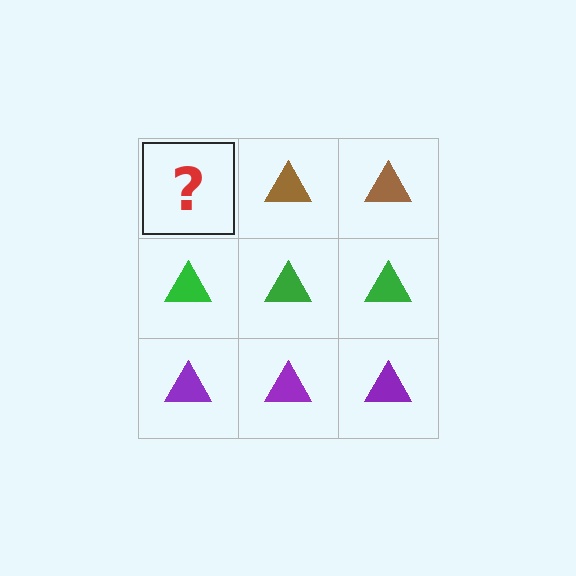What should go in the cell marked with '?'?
The missing cell should contain a brown triangle.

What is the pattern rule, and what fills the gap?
The rule is that each row has a consistent color. The gap should be filled with a brown triangle.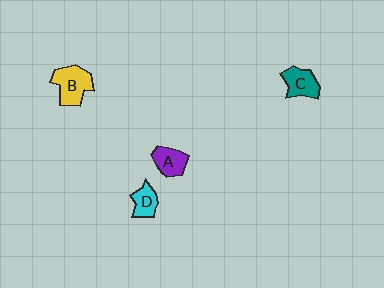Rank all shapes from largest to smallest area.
From largest to smallest: B (yellow), C (teal), A (purple), D (cyan).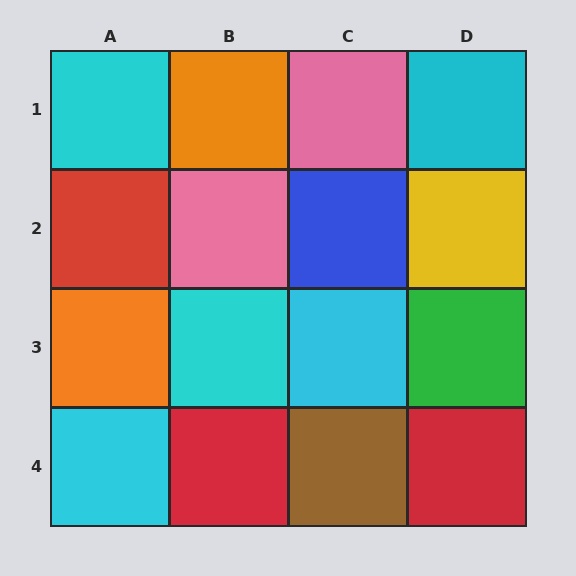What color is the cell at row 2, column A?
Red.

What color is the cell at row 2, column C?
Blue.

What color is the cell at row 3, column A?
Orange.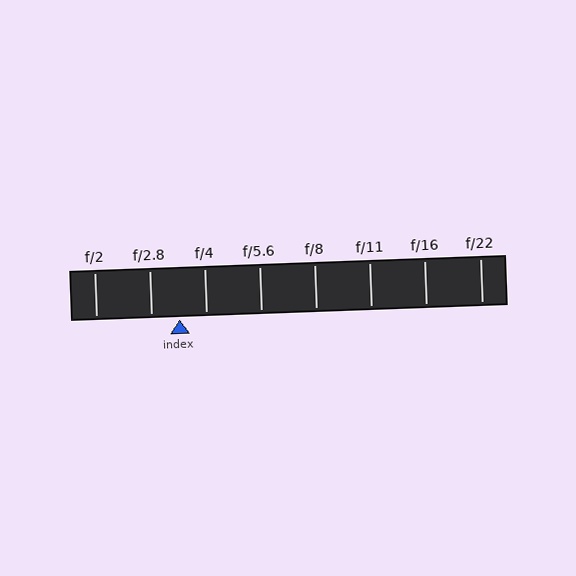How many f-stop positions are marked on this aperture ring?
There are 8 f-stop positions marked.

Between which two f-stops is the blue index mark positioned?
The index mark is between f/2.8 and f/4.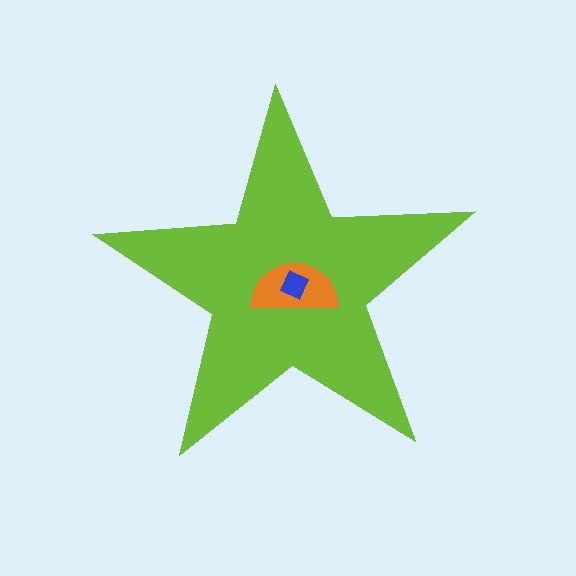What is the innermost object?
The blue square.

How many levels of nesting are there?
3.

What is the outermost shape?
The lime star.